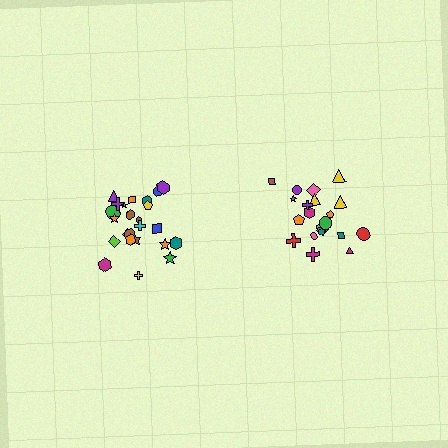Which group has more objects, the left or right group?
The left group.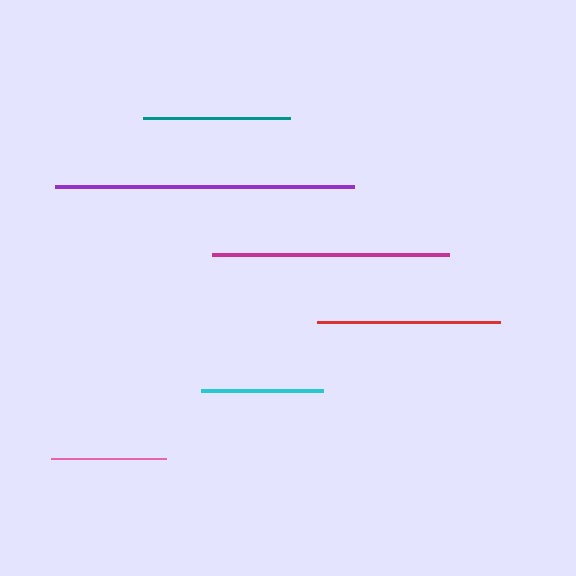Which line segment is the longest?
The purple line is the longest at approximately 299 pixels.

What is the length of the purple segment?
The purple segment is approximately 299 pixels long.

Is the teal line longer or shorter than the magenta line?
The magenta line is longer than the teal line.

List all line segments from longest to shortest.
From longest to shortest: purple, magenta, red, teal, cyan, pink.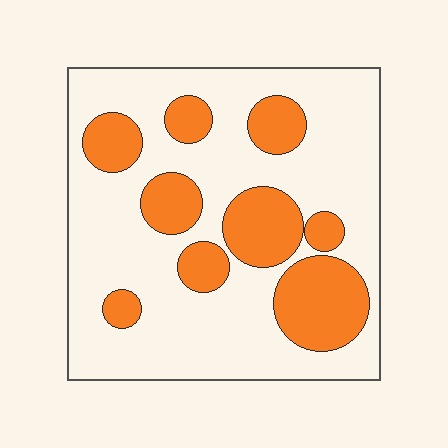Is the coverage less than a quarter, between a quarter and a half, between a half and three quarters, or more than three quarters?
Between a quarter and a half.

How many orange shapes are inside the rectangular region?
9.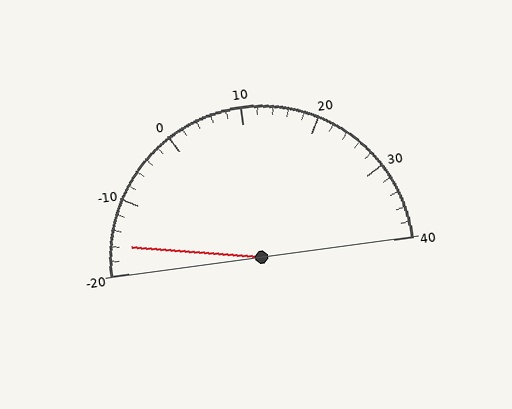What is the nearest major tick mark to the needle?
The nearest major tick mark is -20.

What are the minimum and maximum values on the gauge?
The gauge ranges from -20 to 40.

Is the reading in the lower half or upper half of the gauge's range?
The reading is in the lower half of the range (-20 to 40).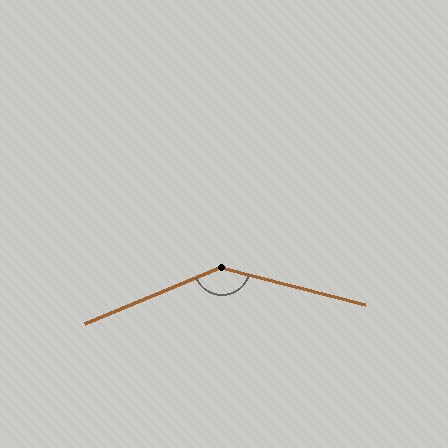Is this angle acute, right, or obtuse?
It is obtuse.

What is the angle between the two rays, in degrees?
Approximately 143 degrees.